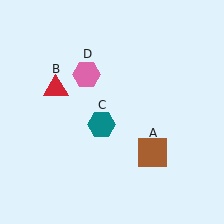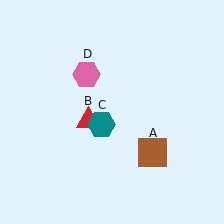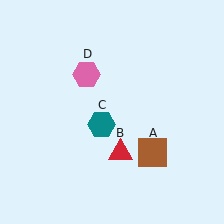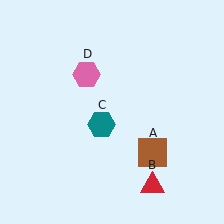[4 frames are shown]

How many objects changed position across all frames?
1 object changed position: red triangle (object B).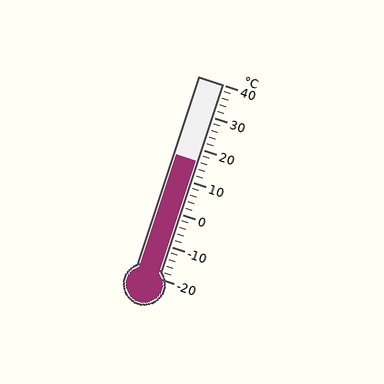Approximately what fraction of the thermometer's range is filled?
The thermometer is filled to approximately 60% of its range.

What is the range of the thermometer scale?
The thermometer scale ranges from -20°C to 40°C.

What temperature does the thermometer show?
The thermometer shows approximately 16°C.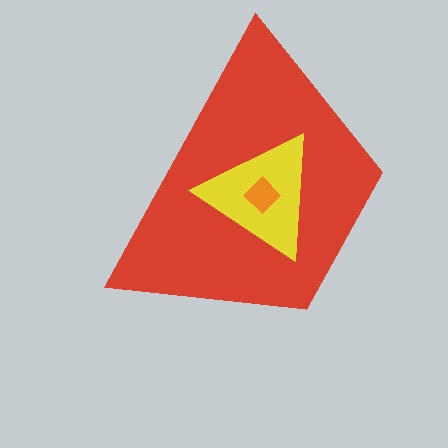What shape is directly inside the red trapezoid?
The yellow triangle.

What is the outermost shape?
The red trapezoid.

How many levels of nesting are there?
3.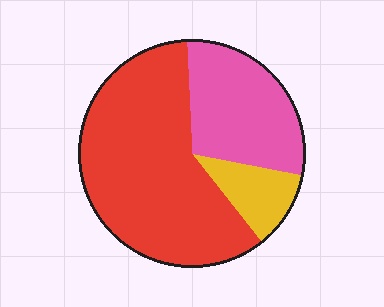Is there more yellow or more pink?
Pink.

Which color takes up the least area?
Yellow, at roughly 10%.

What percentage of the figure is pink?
Pink covers around 30% of the figure.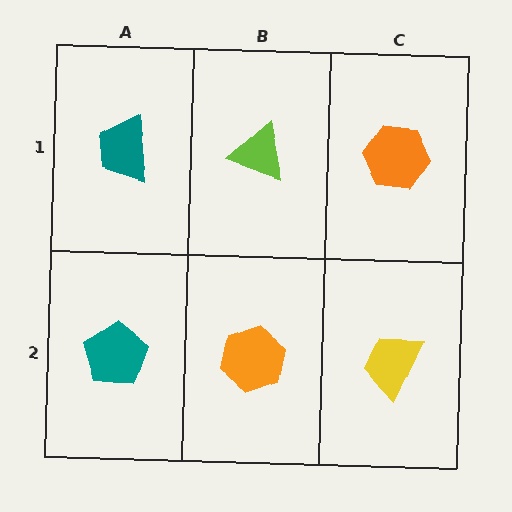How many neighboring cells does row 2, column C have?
2.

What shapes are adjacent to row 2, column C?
An orange hexagon (row 1, column C), an orange hexagon (row 2, column B).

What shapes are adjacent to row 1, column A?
A teal pentagon (row 2, column A), a lime triangle (row 1, column B).